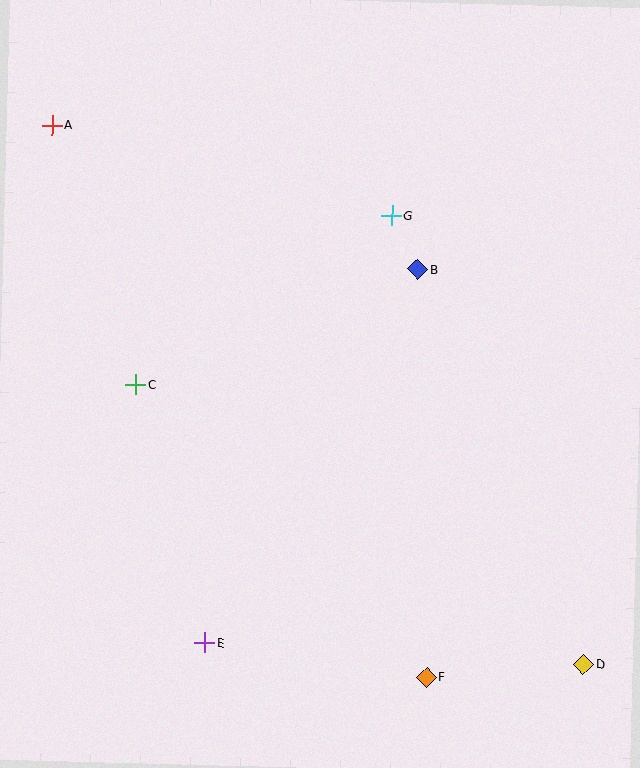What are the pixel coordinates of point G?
Point G is at (392, 215).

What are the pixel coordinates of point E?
Point E is at (205, 643).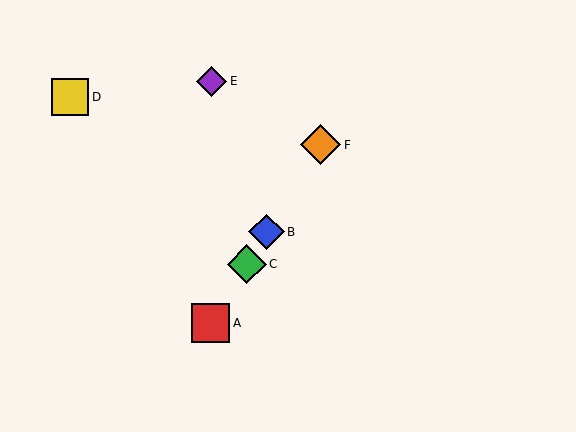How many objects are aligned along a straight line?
4 objects (A, B, C, F) are aligned along a straight line.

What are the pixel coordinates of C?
Object C is at (247, 264).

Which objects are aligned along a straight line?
Objects A, B, C, F are aligned along a straight line.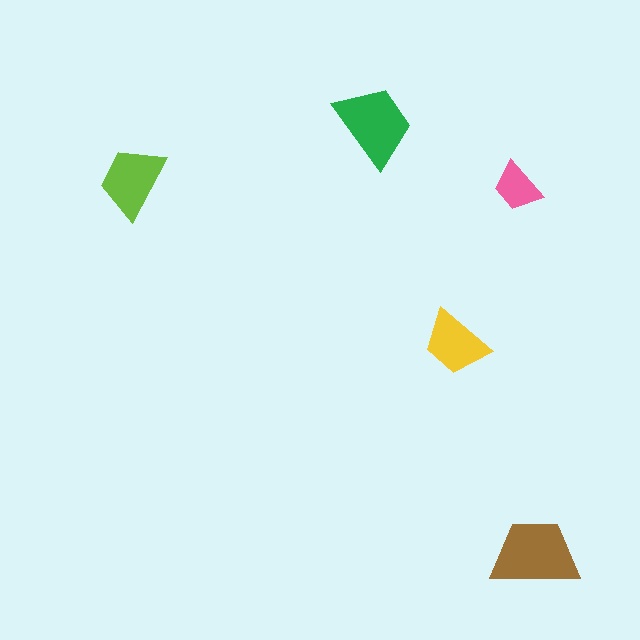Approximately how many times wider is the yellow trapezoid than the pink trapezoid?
About 1.5 times wider.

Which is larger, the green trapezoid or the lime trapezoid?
The green one.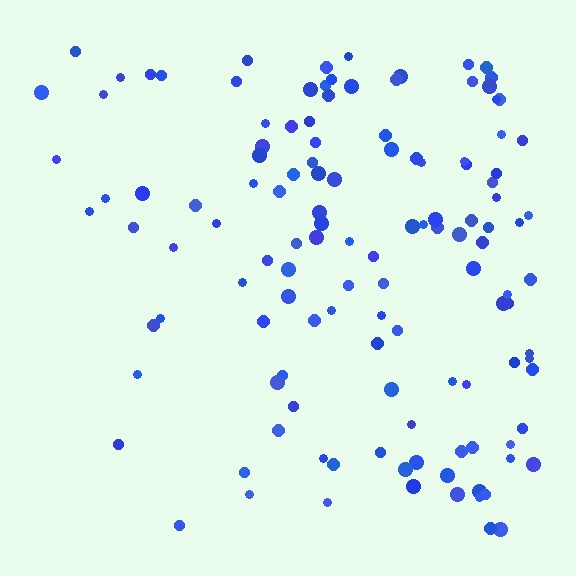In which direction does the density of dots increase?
From left to right, with the right side densest.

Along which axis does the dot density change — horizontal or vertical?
Horizontal.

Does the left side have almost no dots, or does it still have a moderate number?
Still a moderate number, just noticeably fewer than the right.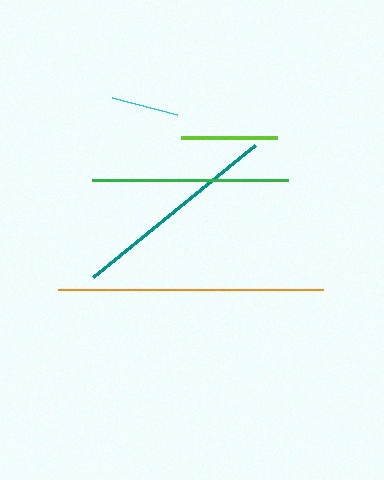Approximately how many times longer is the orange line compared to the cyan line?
The orange line is approximately 3.9 times the length of the cyan line.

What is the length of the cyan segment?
The cyan segment is approximately 67 pixels long.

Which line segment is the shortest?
The cyan line is the shortest at approximately 67 pixels.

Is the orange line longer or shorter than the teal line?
The orange line is longer than the teal line.